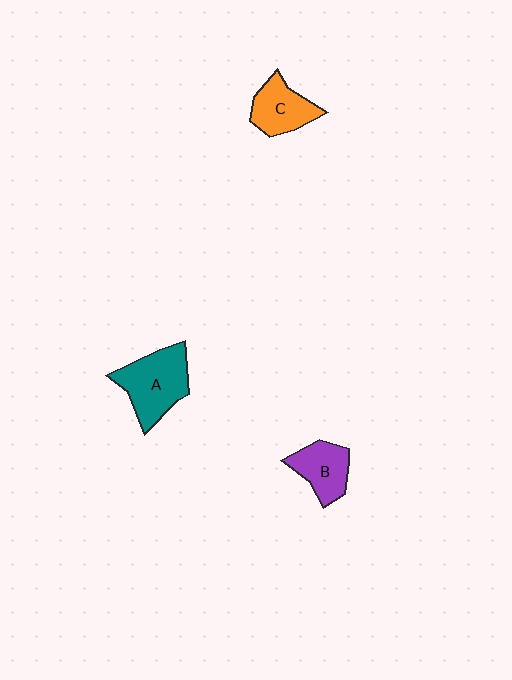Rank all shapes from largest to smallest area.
From largest to smallest: A (teal), C (orange), B (purple).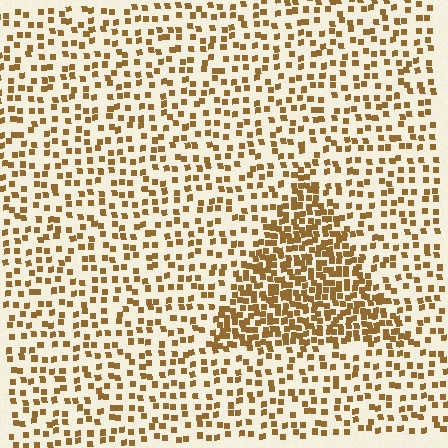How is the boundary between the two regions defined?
The boundary is defined by a change in element density (approximately 2.3x ratio). All elements are the same color, size, and shape.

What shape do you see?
I see a triangle.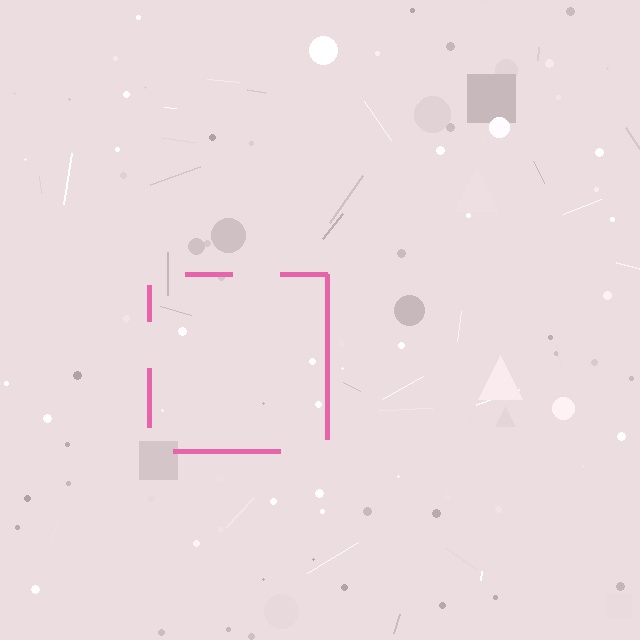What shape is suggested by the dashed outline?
The dashed outline suggests a square.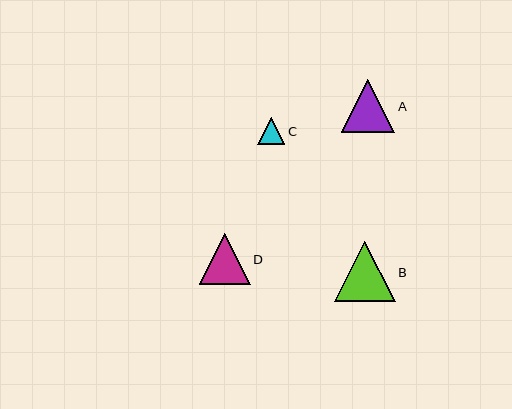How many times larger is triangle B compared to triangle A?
Triangle B is approximately 1.1 times the size of triangle A.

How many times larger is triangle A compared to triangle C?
Triangle A is approximately 2.0 times the size of triangle C.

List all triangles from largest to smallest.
From largest to smallest: B, A, D, C.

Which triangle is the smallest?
Triangle C is the smallest with a size of approximately 27 pixels.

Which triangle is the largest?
Triangle B is the largest with a size of approximately 61 pixels.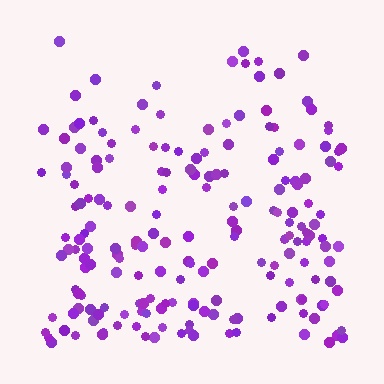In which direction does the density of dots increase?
From top to bottom, with the bottom side densest.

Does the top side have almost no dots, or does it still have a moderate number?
Still a moderate number, just noticeably fewer than the bottom.